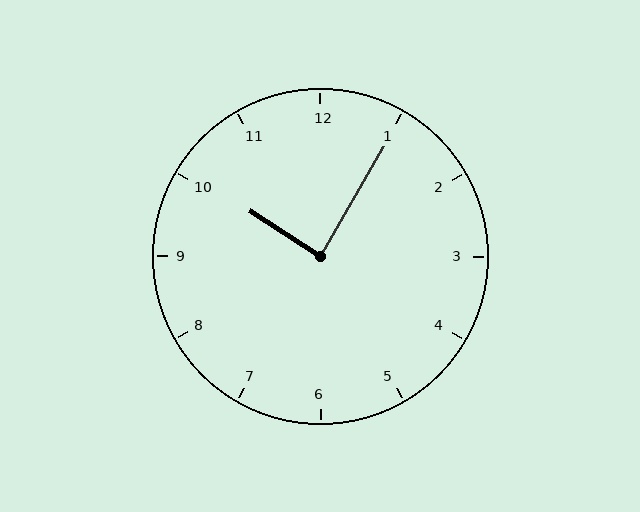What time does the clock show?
10:05.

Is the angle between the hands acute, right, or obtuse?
It is right.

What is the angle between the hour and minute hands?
Approximately 88 degrees.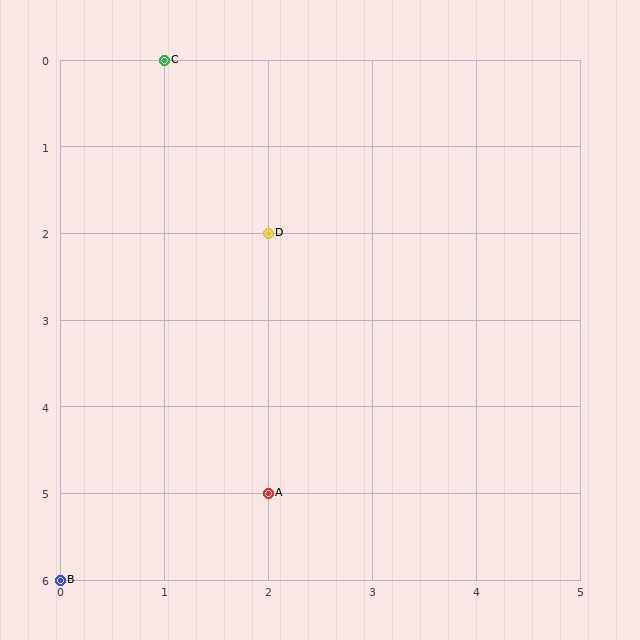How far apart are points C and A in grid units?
Points C and A are 1 column and 5 rows apart (about 5.1 grid units diagonally).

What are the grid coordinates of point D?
Point D is at grid coordinates (2, 2).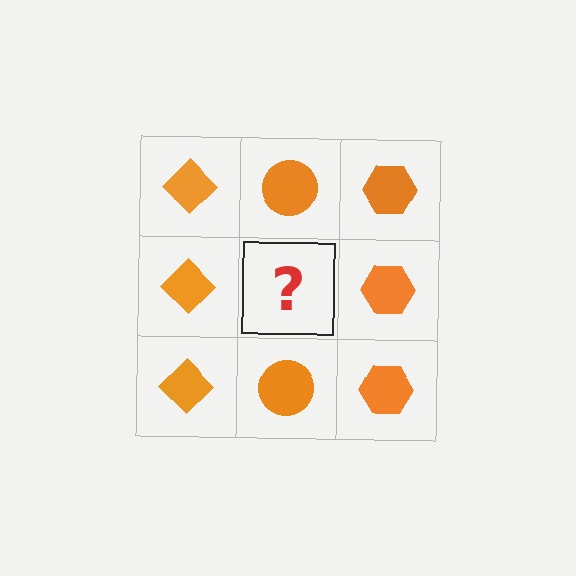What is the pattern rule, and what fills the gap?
The rule is that each column has a consistent shape. The gap should be filled with an orange circle.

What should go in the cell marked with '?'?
The missing cell should contain an orange circle.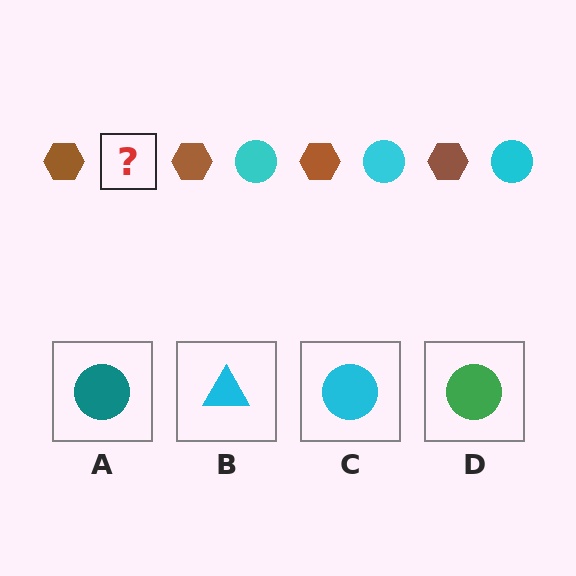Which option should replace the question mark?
Option C.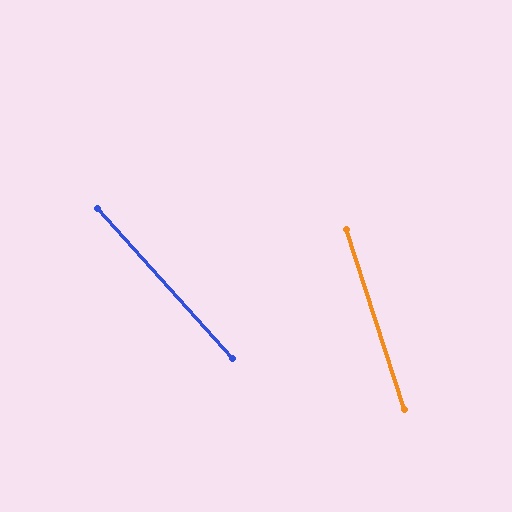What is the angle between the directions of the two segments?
Approximately 24 degrees.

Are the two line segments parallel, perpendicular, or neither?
Neither parallel nor perpendicular — they differ by about 24°.